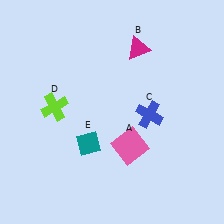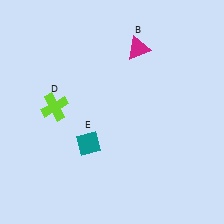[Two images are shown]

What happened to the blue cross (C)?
The blue cross (C) was removed in Image 2. It was in the bottom-right area of Image 1.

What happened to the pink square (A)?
The pink square (A) was removed in Image 2. It was in the bottom-right area of Image 1.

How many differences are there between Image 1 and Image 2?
There are 2 differences between the two images.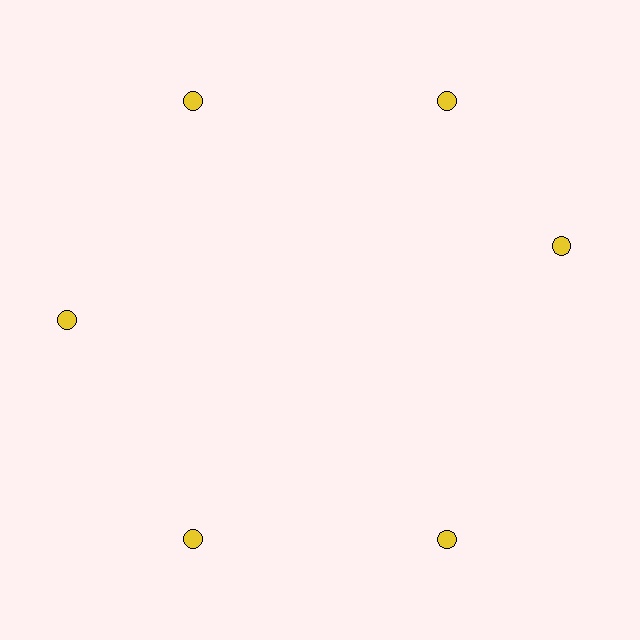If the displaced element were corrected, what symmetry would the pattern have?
It would have 6-fold rotational symmetry — the pattern would map onto itself every 60 degrees.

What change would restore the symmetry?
The symmetry would be restored by rotating it back into even spacing with its neighbors so that all 6 circles sit at equal angles and equal distance from the center.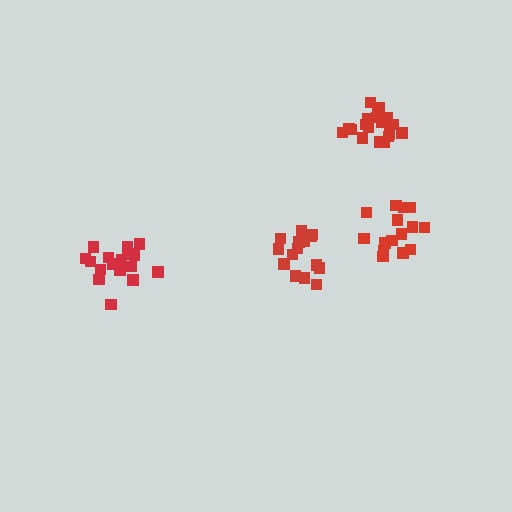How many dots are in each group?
Group 1: 16 dots, Group 2: 20 dots, Group 3: 18 dots, Group 4: 15 dots (69 total).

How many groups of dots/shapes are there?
There are 4 groups.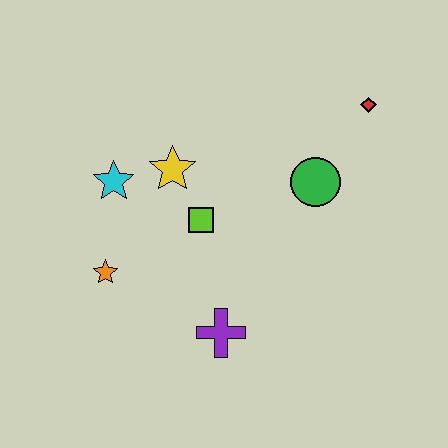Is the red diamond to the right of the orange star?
Yes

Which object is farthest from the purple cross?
The red diamond is farthest from the purple cross.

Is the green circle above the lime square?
Yes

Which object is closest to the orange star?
The cyan star is closest to the orange star.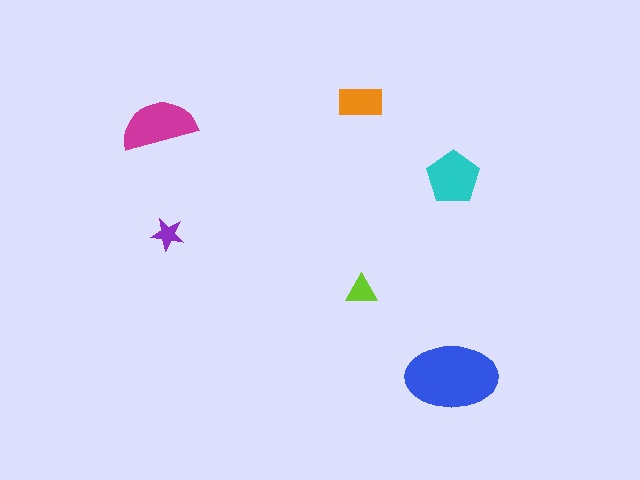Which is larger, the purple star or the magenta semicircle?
The magenta semicircle.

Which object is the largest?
The blue ellipse.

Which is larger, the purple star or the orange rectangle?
The orange rectangle.